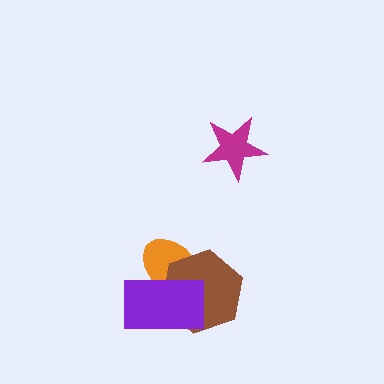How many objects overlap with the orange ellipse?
2 objects overlap with the orange ellipse.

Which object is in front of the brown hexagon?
The purple rectangle is in front of the brown hexagon.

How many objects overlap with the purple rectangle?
2 objects overlap with the purple rectangle.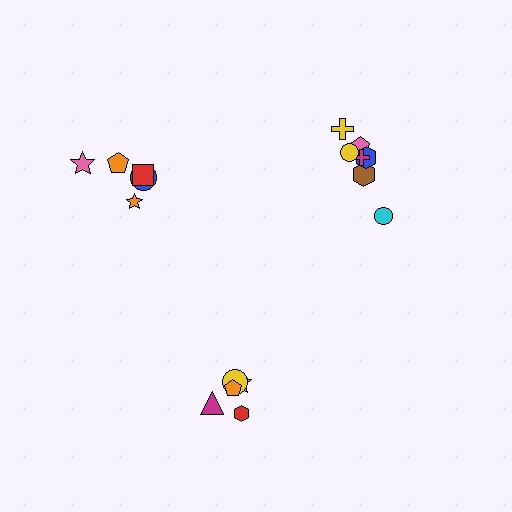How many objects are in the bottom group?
There are 5 objects.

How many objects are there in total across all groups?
There are 17 objects.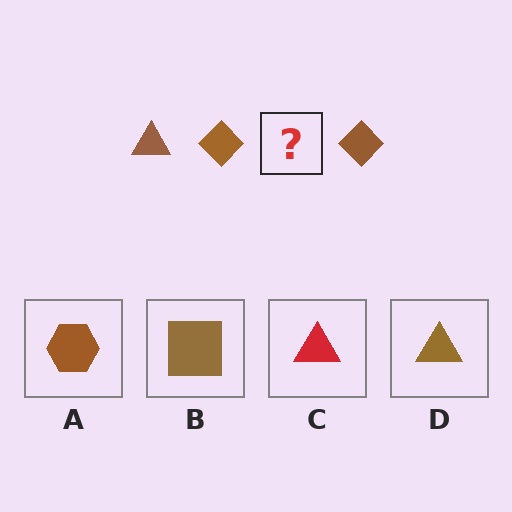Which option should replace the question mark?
Option D.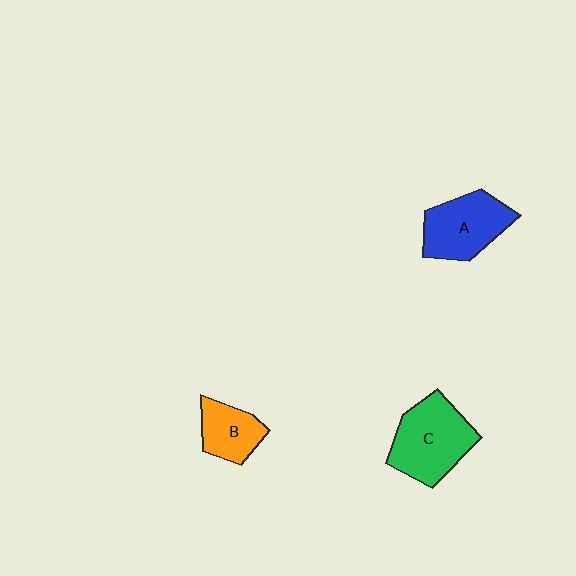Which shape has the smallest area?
Shape B (orange).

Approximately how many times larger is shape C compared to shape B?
Approximately 1.7 times.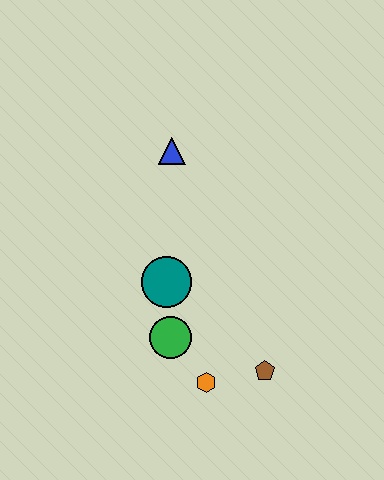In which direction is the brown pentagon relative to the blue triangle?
The brown pentagon is below the blue triangle.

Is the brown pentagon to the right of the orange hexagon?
Yes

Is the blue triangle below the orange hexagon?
No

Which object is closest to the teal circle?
The green circle is closest to the teal circle.